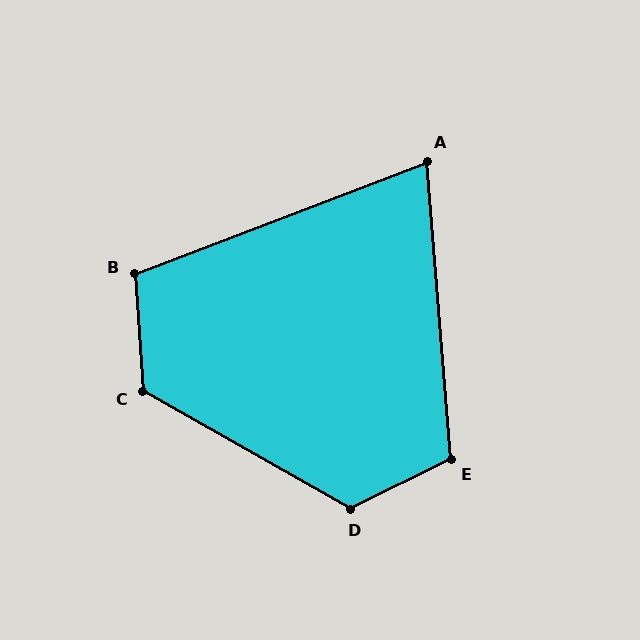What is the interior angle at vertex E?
Approximately 112 degrees (obtuse).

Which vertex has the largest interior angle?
D, at approximately 124 degrees.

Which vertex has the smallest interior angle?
A, at approximately 74 degrees.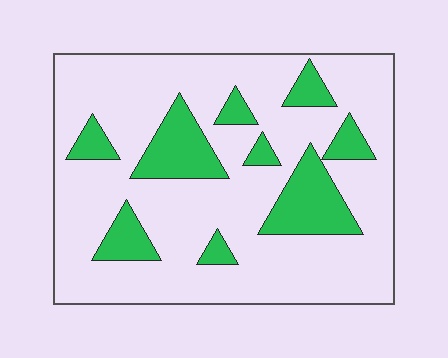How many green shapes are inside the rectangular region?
9.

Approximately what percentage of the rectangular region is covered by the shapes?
Approximately 20%.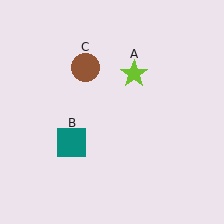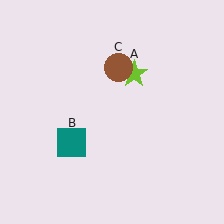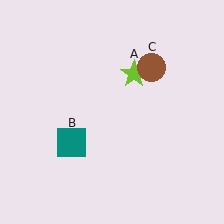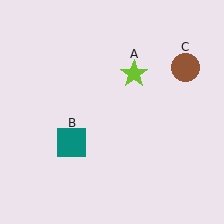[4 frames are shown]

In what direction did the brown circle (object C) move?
The brown circle (object C) moved right.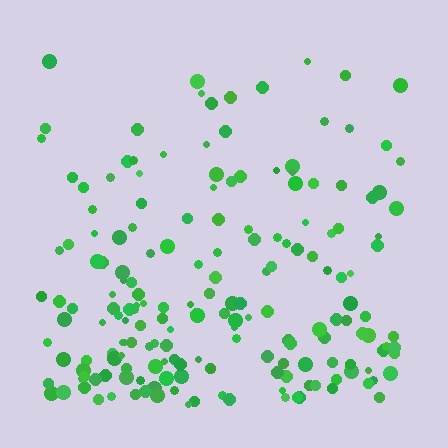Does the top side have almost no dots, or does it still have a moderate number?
Still a moderate number, just noticeably fewer than the bottom.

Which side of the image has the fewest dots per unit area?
The top.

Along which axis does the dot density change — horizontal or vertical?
Vertical.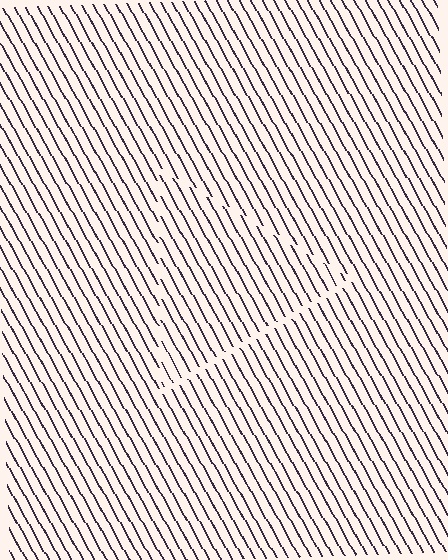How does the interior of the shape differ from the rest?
The interior of the shape contains the same grating, shifted by half a period — the contour is defined by the phase discontinuity where line-ends from the inner and outer gratings abut.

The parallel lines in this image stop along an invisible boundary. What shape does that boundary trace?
An illusory triangle. The interior of the shape contains the same grating, shifted by half a period — the contour is defined by the phase discontinuity where line-ends from the inner and outer gratings abut.